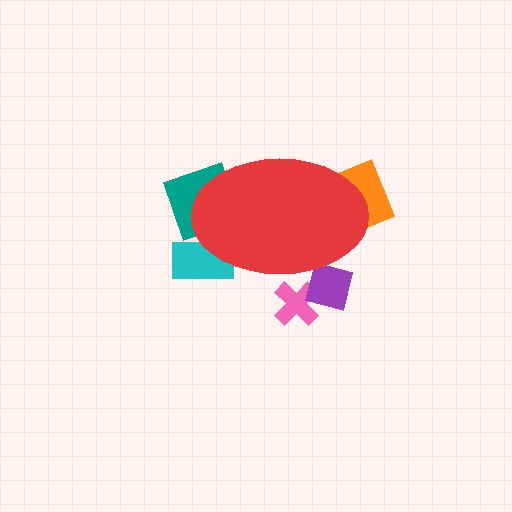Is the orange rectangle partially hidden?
Yes, the orange rectangle is partially hidden behind the red ellipse.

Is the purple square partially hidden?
Yes, the purple square is partially hidden behind the red ellipse.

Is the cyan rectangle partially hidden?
Yes, the cyan rectangle is partially hidden behind the red ellipse.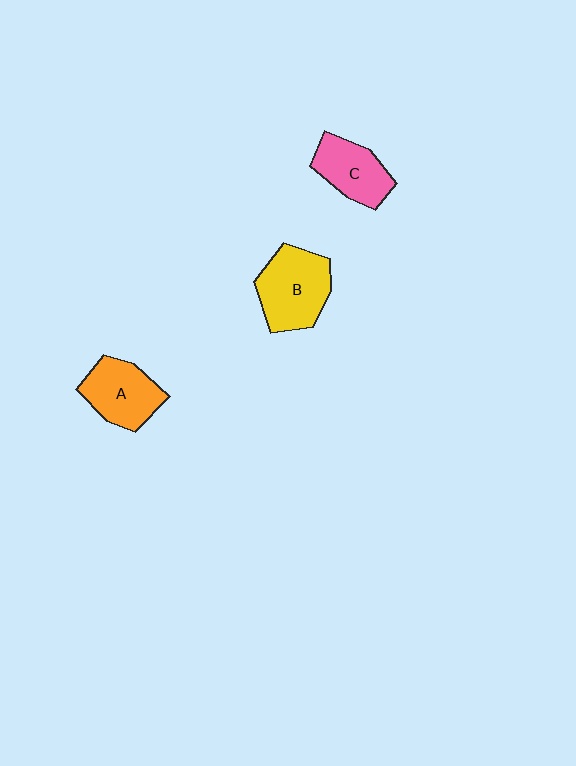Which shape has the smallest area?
Shape C (pink).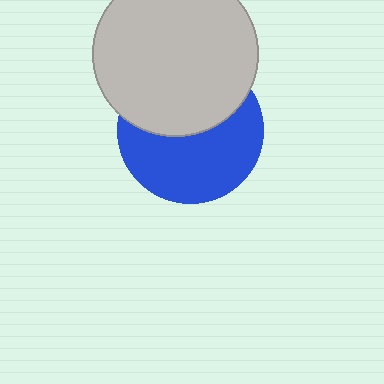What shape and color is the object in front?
The object in front is a light gray circle.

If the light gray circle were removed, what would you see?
You would see the complete blue circle.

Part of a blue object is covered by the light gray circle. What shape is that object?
It is a circle.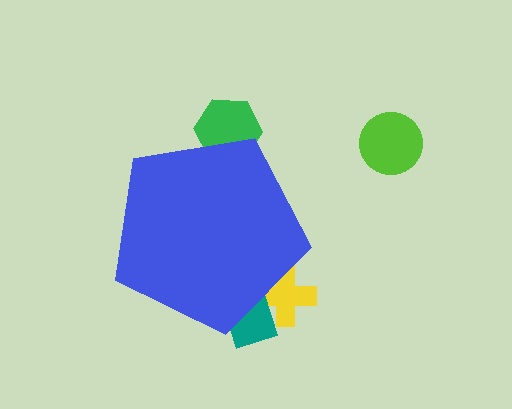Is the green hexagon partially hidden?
Yes, the green hexagon is partially hidden behind the blue pentagon.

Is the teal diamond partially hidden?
Yes, the teal diamond is partially hidden behind the blue pentagon.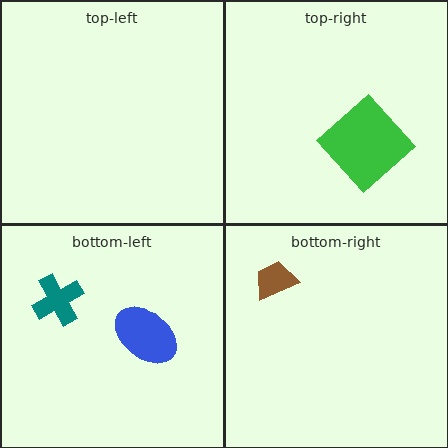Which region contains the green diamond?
The top-right region.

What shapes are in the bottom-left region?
The teal cross, the blue ellipse.